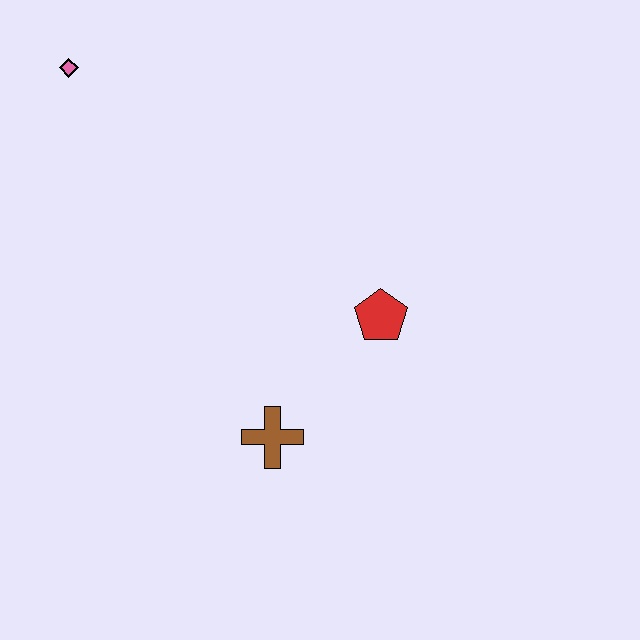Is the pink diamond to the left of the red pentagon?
Yes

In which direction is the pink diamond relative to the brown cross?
The pink diamond is above the brown cross.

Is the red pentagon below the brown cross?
No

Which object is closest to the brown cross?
The red pentagon is closest to the brown cross.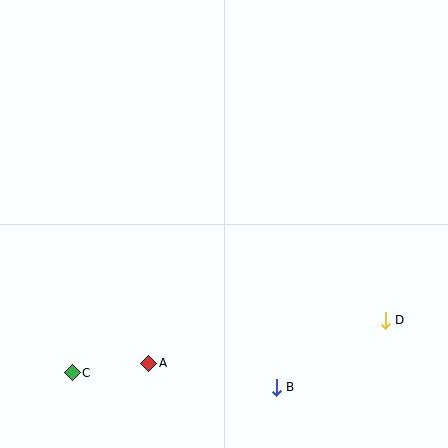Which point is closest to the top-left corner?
Point C is closest to the top-left corner.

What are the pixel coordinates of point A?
Point A is at (149, 363).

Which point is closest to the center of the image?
Point A at (149, 363) is closest to the center.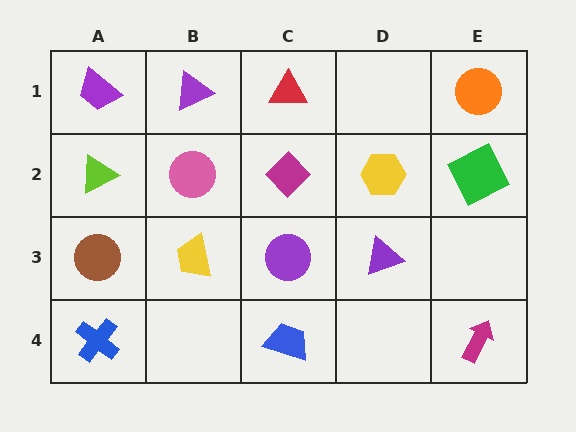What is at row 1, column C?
A red triangle.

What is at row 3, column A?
A brown circle.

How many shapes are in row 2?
5 shapes.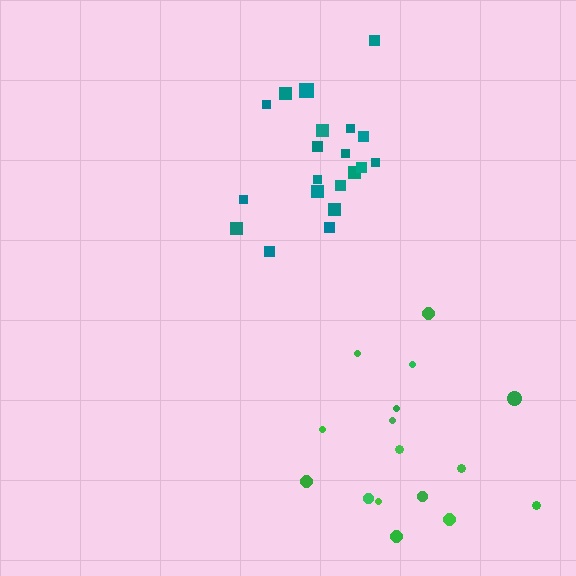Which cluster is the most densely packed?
Teal.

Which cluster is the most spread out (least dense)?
Green.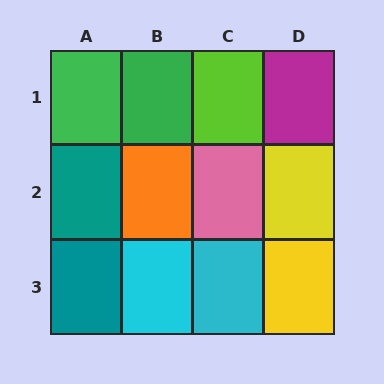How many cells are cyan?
2 cells are cyan.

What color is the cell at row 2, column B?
Orange.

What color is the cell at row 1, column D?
Magenta.